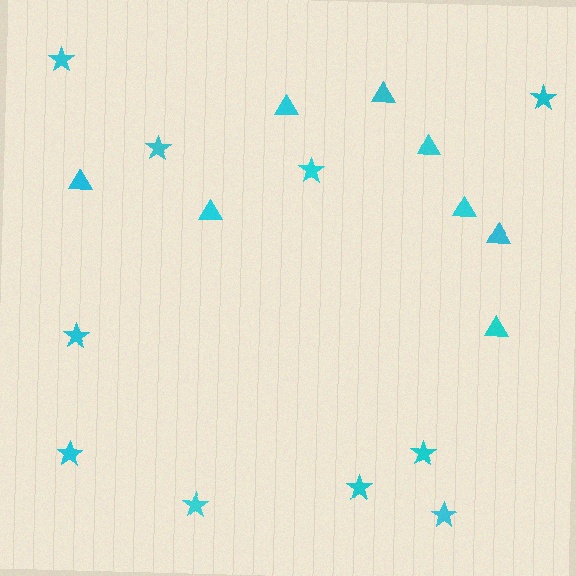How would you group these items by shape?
There are 2 groups: one group of stars (10) and one group of triangles (8).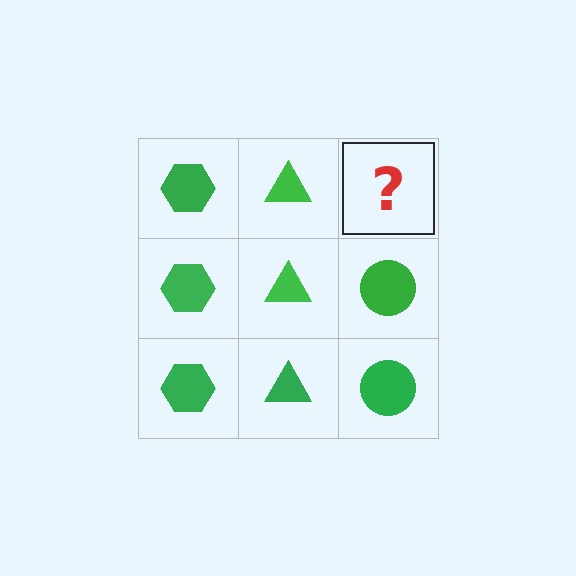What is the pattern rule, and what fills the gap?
The rule is that each column has a consistent shape. The gap should be filled with a green circle.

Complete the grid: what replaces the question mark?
The question mark should be replaced with a green circle.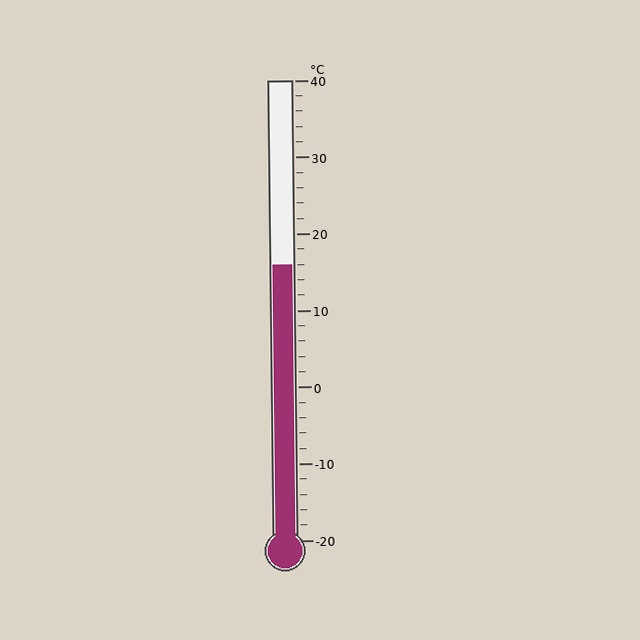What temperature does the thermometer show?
The thermometer shows approximately 16°C.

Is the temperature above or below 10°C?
The temperature is above 10°C.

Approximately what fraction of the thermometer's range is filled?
The thermometer is filled to approximately 60% of its range.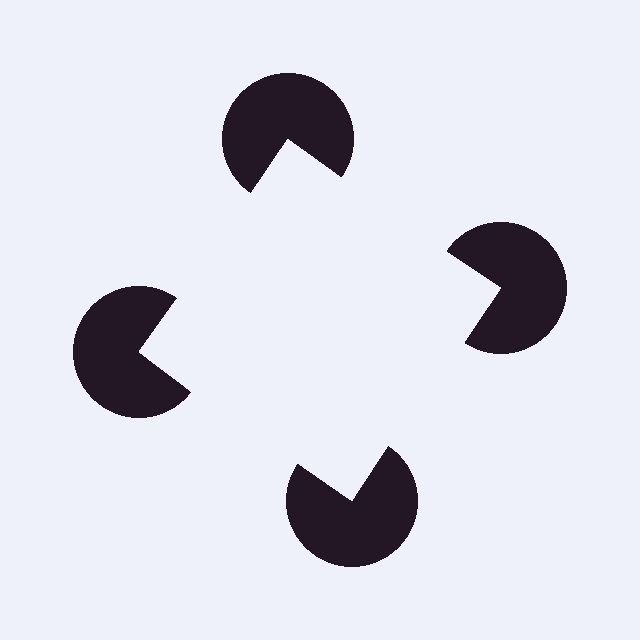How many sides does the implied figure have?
4 sides.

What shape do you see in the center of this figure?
An illusory square — its edges are inferred from the aligned wedge cuts in the pac-man discs, not physically drawn.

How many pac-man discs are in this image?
There are 4 — one at each vertex of the illusory square.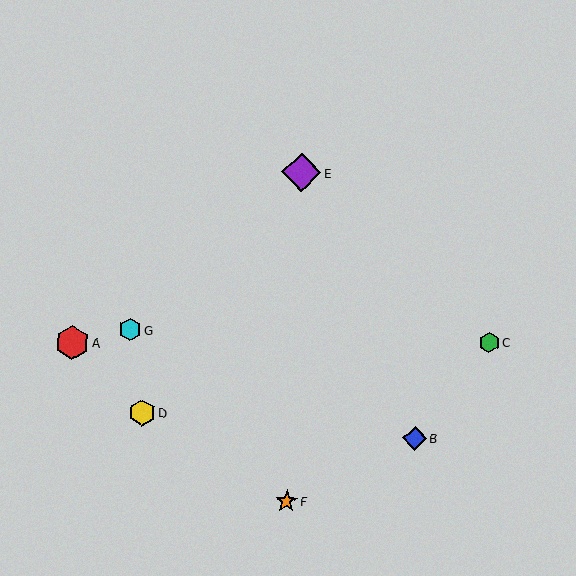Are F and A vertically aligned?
No, F is at x≈286 and A is at x≈72.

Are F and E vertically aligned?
Yes, both are at x≈286.